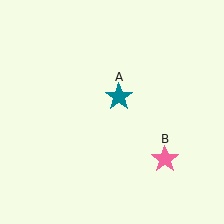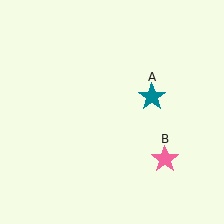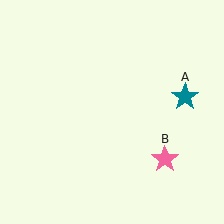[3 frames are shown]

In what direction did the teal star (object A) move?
The teal star (object A) moved right.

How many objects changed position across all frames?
1 object changed position: teal star (object A).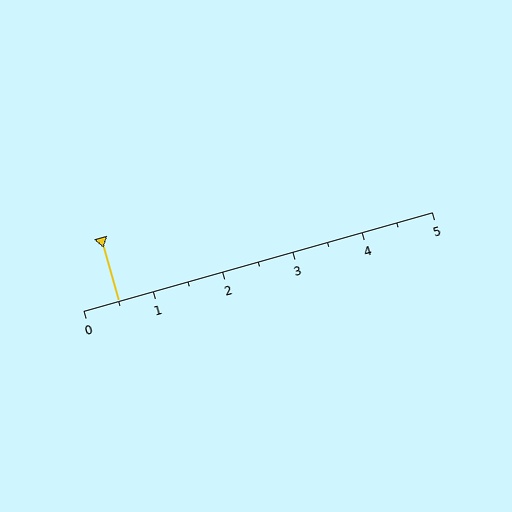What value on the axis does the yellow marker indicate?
The marker indicates approximately 0.5.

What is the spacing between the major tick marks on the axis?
The major ticks are spaced 1 apart.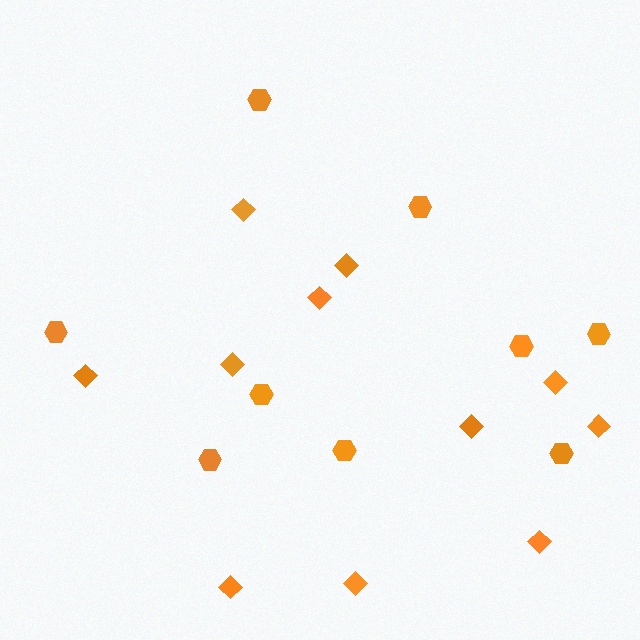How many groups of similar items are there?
There are 2 groups: one group of diamonds (11) and one group of hexagons (9).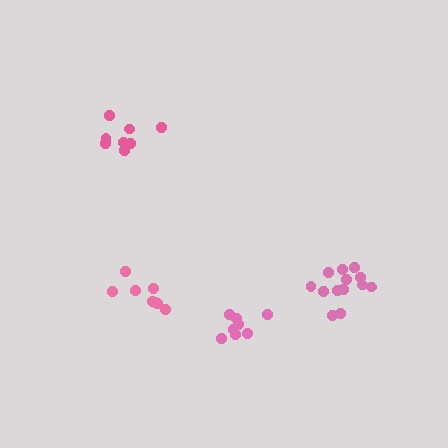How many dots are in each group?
Group 1: 8 dots, Group 2: 13 dots, Group 3: 8 dots, Group 4: 8 dots (37 total).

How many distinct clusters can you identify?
There are 4 distinct clusters.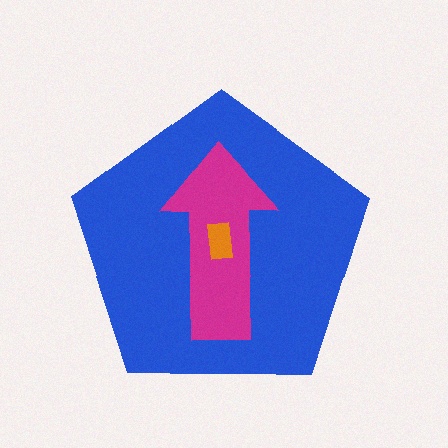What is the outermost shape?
The blue pentagon.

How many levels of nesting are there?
3.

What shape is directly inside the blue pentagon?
The magenta arrow.